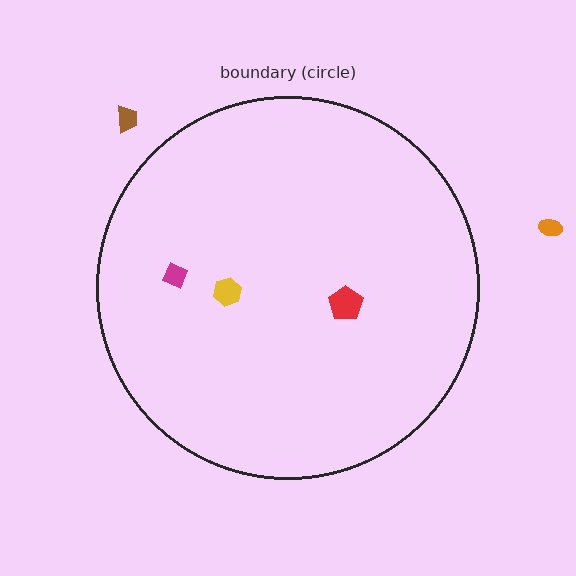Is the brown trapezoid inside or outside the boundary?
Outside.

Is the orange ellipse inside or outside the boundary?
Outside.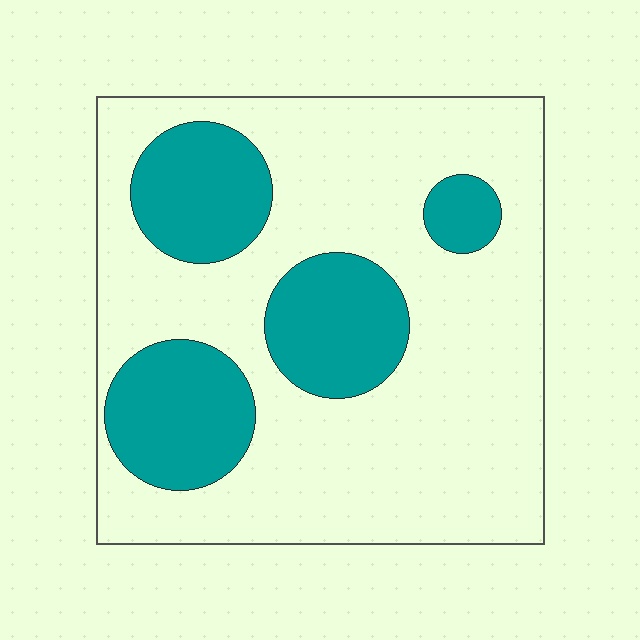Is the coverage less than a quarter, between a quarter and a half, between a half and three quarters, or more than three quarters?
Between a quarter and a half.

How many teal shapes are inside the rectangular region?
4.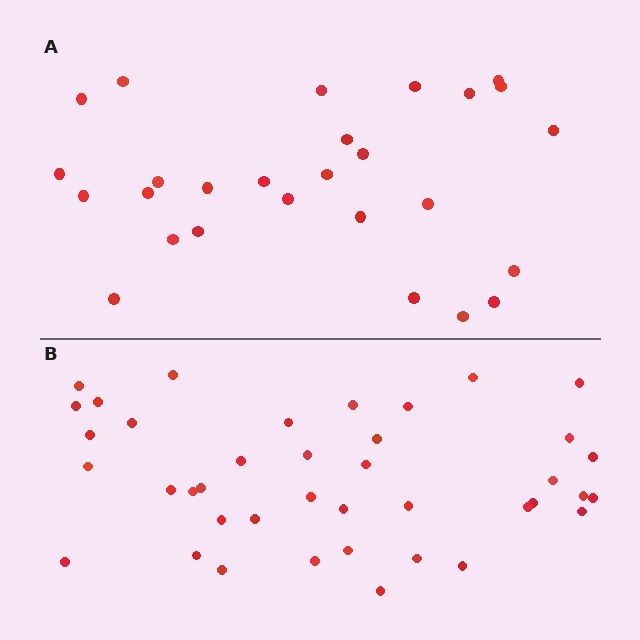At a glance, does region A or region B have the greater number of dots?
Region B (the bottom region) has more dots.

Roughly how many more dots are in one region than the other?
Region B has approximately 15 more dots than region A.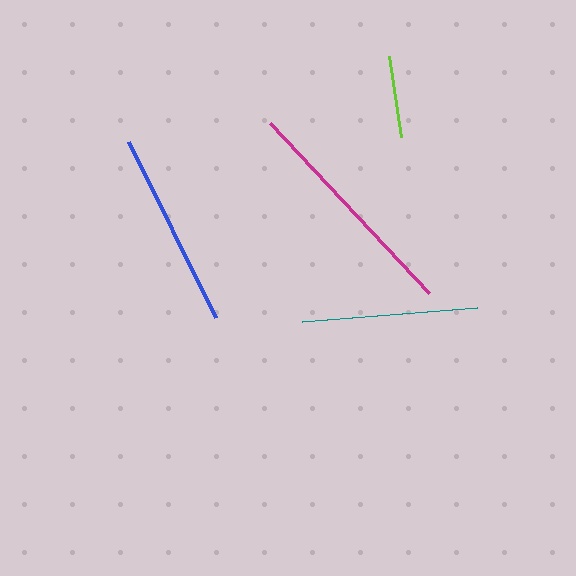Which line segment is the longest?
The magenta line is the longest at approximately 232 pixels.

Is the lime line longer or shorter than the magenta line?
The magenta line is longer than the lime line.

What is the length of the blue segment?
The blue segment is approximately 196 pixels long.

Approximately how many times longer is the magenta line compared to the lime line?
The magenta line is approximately 2.8 times the length of the lime line.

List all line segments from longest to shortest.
From longest to shortest: magenta, blue, teal, lime.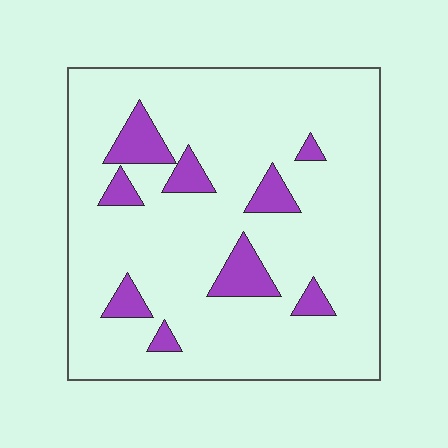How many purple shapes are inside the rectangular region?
9.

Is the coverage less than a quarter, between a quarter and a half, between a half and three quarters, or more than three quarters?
Less than a quarter.